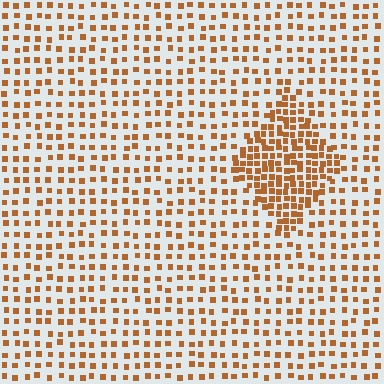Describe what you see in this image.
The image contains small brown elements arranged at two different densities. A diamond-shaped region is visible where the elements are more densely packed than the surrounding area.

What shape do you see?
I see a diamond.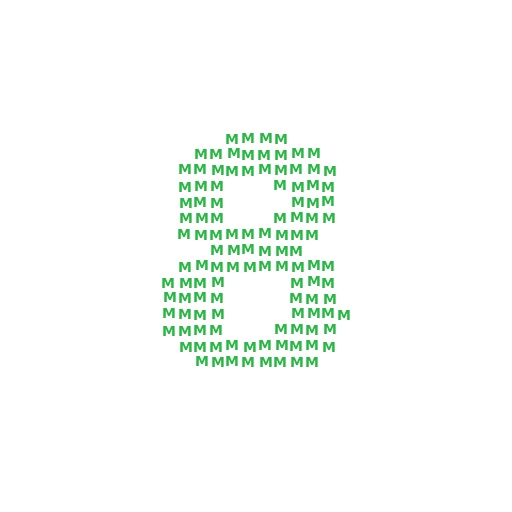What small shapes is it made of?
It is made of small letter M's.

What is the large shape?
The large shape is the digit 8.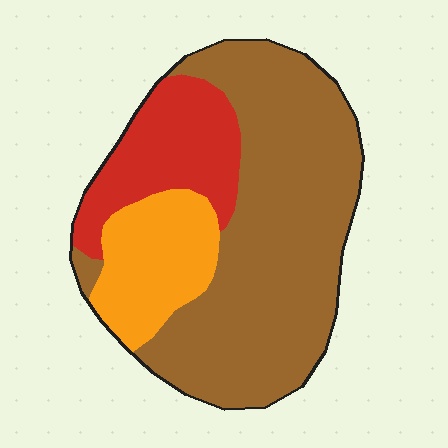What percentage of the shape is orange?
Orange covers roughly 20% of the shape.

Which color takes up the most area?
Brown, at roughly 60%.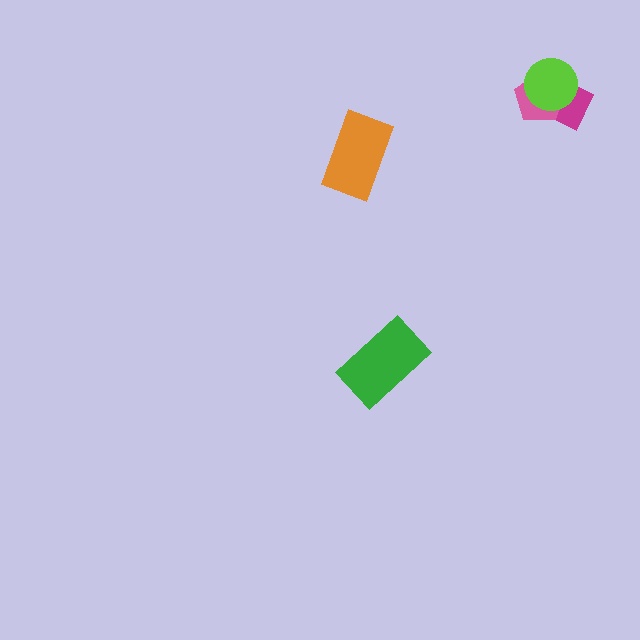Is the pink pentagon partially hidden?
Yes, it is partially covered by another shape.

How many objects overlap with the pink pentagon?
2 objects overlap with the pink pentagon.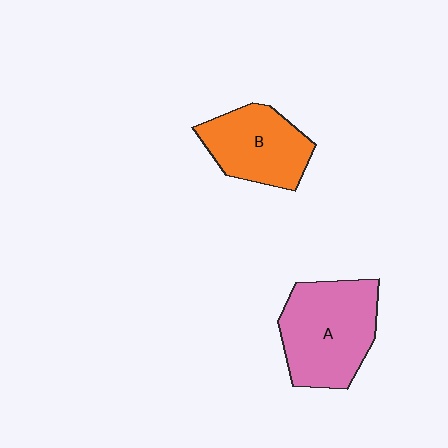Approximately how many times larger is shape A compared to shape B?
Approximately 1.3 times.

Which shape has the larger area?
Shape A (pink).